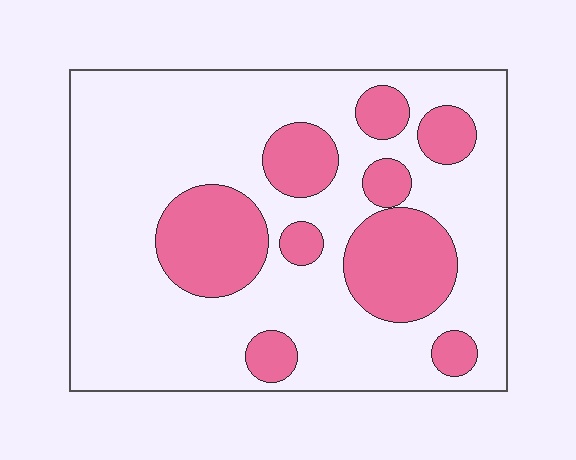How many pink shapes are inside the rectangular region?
9.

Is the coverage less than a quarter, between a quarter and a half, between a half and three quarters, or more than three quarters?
Between a quarter and a half.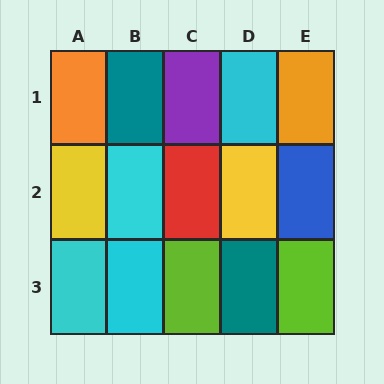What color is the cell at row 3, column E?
Lime.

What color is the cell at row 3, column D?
Teal.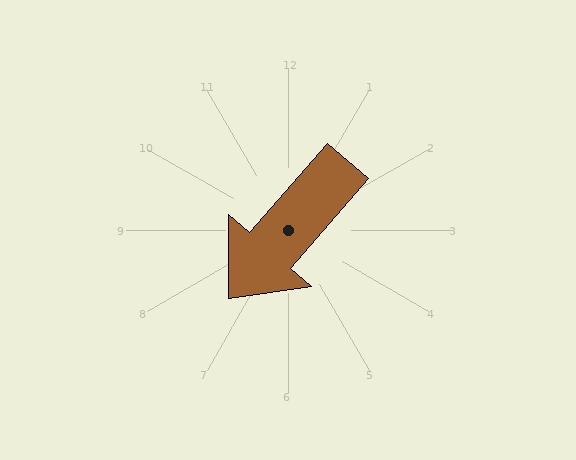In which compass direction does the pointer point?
Southwest.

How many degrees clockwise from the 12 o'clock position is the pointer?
Approximately 221 degrees.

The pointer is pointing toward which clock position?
Roughly 7 o'clock.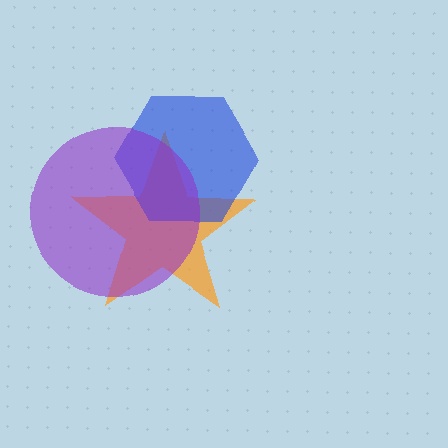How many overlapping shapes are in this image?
There are 3 overlapping shapes in the image.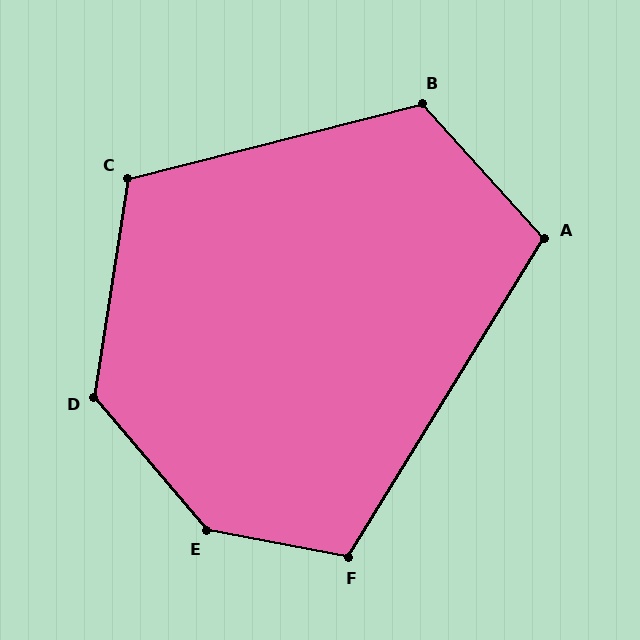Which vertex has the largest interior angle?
E, at approximately 141 degrees.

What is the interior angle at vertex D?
Approximately 131 degrees (obtuse).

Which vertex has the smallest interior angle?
A, at approximately 106 degrees.